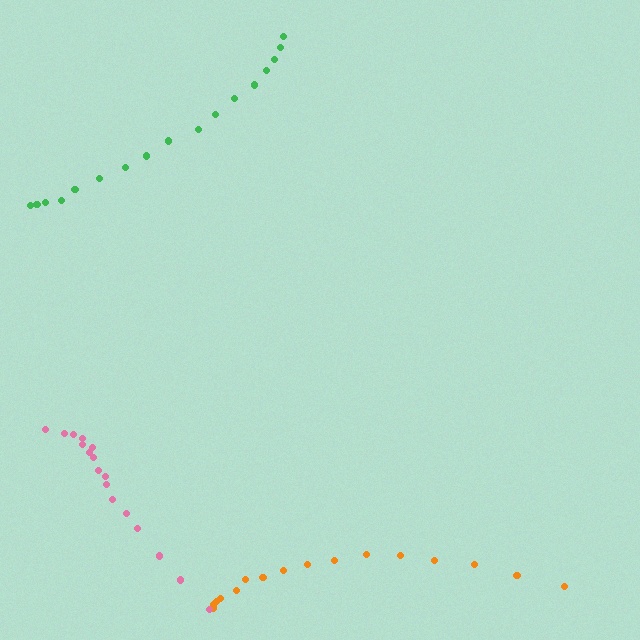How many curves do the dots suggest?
There are 3 distinct paths.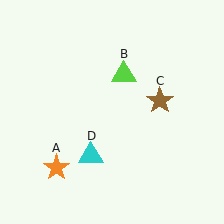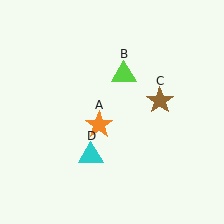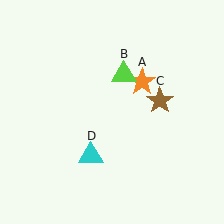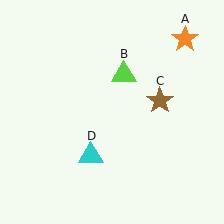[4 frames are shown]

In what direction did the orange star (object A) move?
The orange star (object A) moved up and to the right.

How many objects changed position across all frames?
1 object changed position: orange star (object A).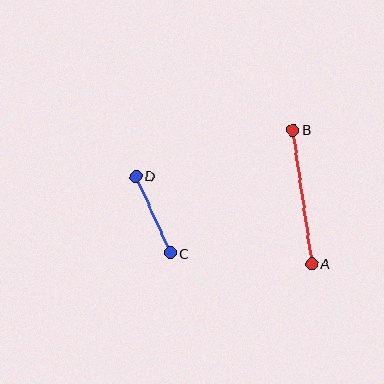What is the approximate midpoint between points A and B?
The midpoint is at approximately (302, 197) pixels.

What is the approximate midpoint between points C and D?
The midpoint is at approximately (153, 215) pixels.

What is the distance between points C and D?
The distance is approximately 84 pixels.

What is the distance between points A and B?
The distance is approximately 135 pixels.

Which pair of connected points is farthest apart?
Points A and B are farthest apart.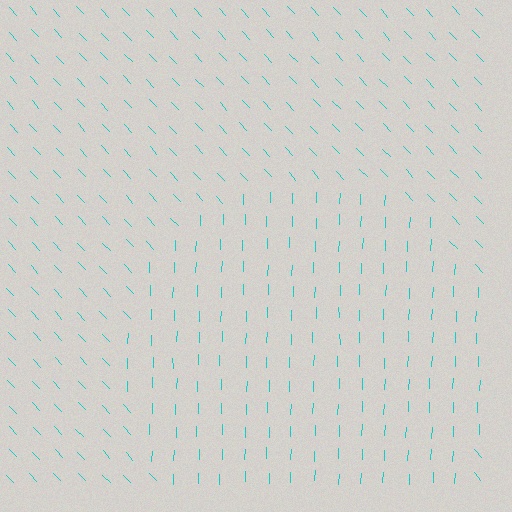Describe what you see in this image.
The image is filled with small cyan line segments. A circle region in the image has lines oriented differently from the surrounding lines, creating a visible texture boundary.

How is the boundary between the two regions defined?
The boundary is defined purely by a change in line orientation (approximately 45 degrees difference). All lines are the same color and thickness.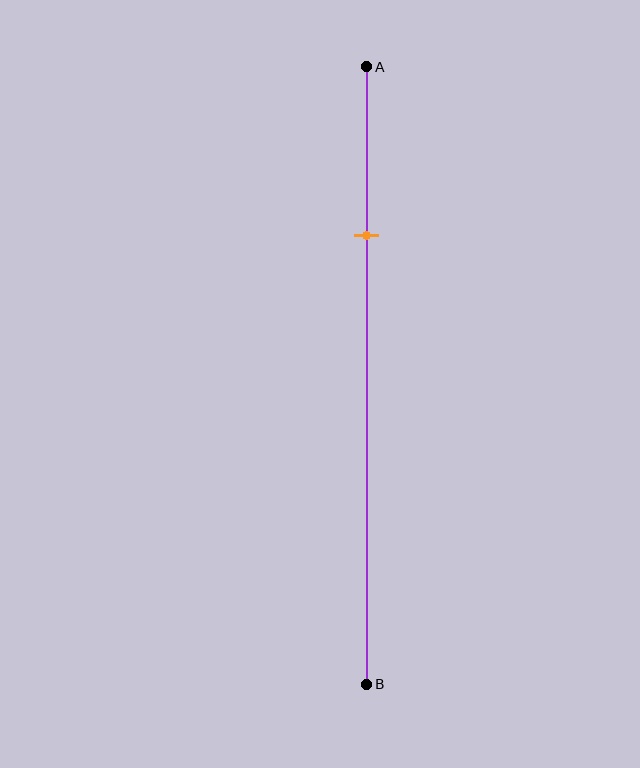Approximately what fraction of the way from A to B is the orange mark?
The orange mark is approximately 25% of the way from A to B.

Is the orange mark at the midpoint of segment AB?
No, the mark is at about 25% from A, not at the 50% midpoint.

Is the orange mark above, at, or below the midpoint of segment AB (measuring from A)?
The orange mark is above the midpoint of segment AB.